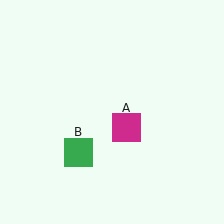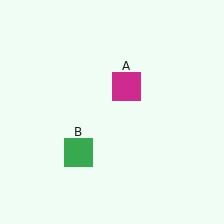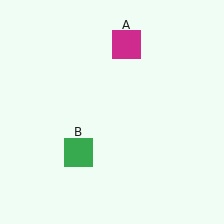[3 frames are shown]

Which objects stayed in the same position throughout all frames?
Green square (object B) remained stationary.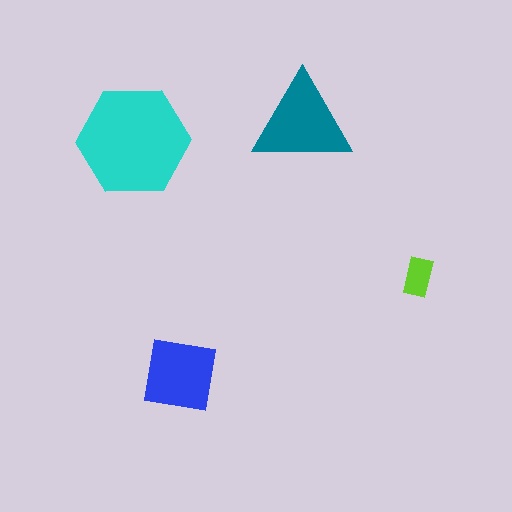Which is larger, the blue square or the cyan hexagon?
The cyan hexagon.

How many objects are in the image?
There are 4 objects in the image.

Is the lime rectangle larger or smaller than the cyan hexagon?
Smaller.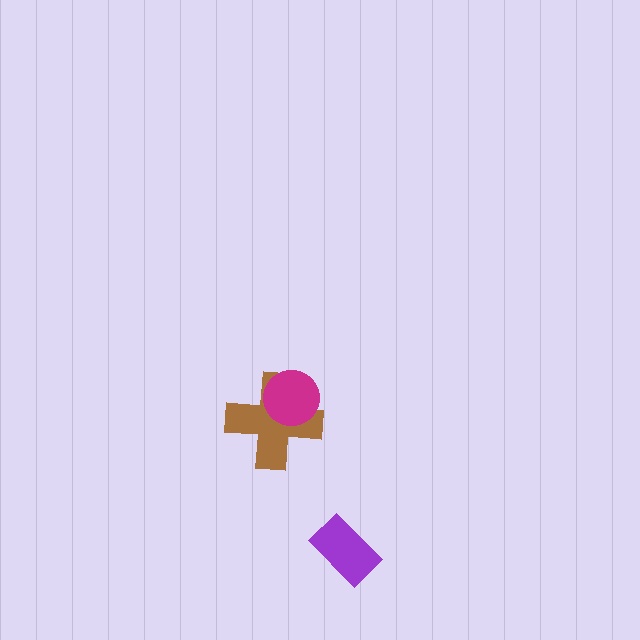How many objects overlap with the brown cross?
1 object overlaps with the brown cross.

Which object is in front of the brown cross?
The magenta circle is in front of the brown cross.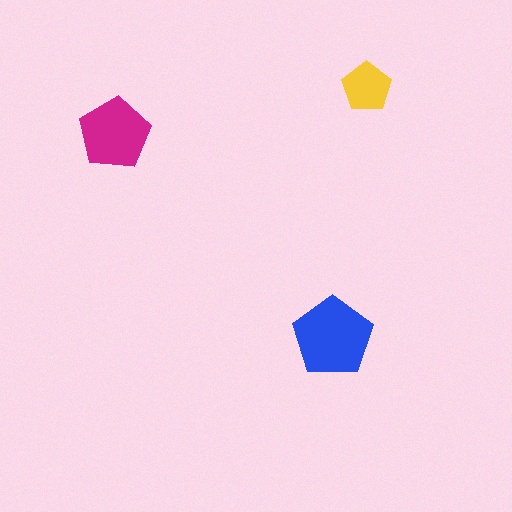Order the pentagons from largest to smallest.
the blue one, the magenta one, the yellow one.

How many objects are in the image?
There are 3 objects in the image.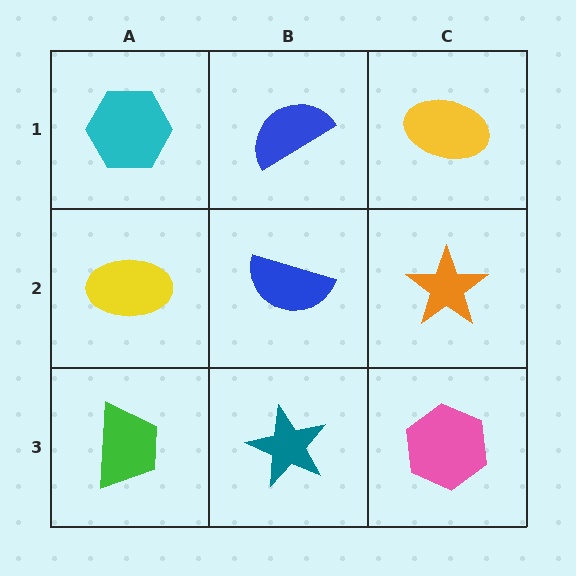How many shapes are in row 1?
3 shapes.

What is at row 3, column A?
A green trapezoid.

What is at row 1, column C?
A yellow ellipse.